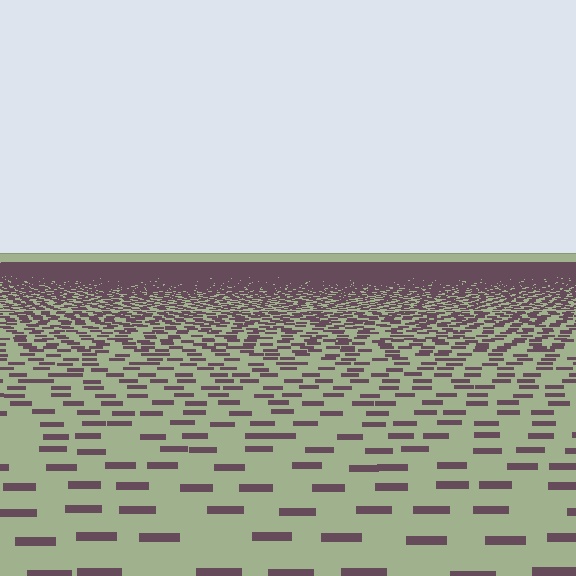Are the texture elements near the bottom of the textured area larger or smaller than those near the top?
Larger. Near the bottom, elements are closer to the viewer and appear at a bigger on-screen size.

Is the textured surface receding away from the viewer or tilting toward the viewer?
The surface is receding away from the viewer. Texture elements get smaller and denser toward the top.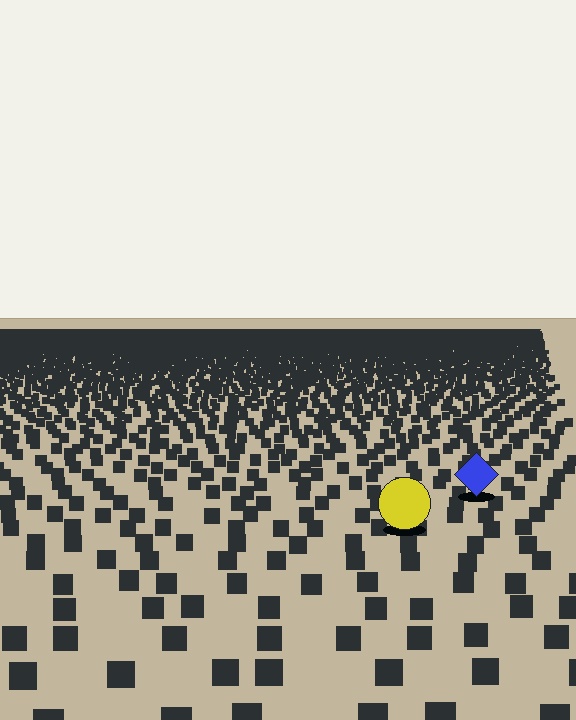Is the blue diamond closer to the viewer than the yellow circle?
No. The yellow circle is closer — you can tell from the texture gradient: the ground texture is coarser near it.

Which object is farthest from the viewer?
The blue diamond is farthest from the viewer. It appears smaller and the ground texture around it is denser.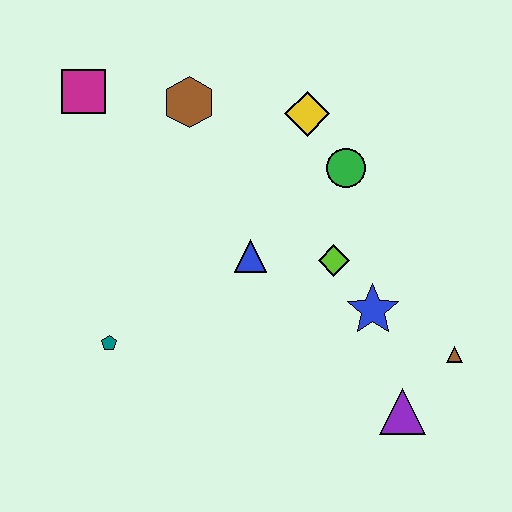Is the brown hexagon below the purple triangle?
No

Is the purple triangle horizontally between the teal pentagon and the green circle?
No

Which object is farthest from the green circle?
The teal pentagon is farthest from the green circle.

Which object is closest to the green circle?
The yellow diamond is closest to the green circle.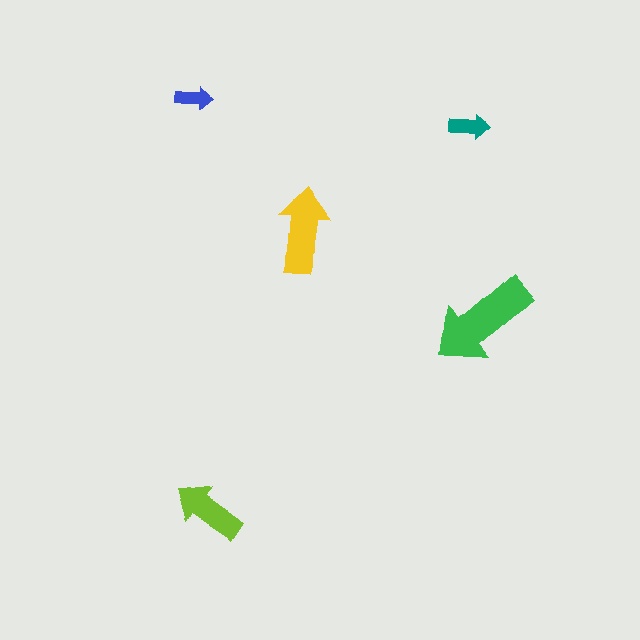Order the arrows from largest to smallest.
the green one, the yellow one, the lime one, the teal one, the blue one.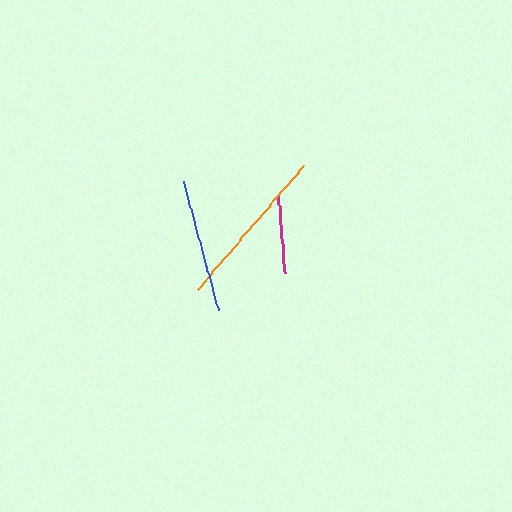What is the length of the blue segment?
The blue segment is approximately 133 pixels long.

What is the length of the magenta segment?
The magenta segment is approximately 78 pixels long.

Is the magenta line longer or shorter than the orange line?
The orange line is longer than the magenta line.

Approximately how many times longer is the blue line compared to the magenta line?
The blue line is approximately 1.7 times the length of the magenta line.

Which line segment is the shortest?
The magenta line is the shortest at approximately 78 pixels.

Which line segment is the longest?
The orange line is the longest at approximately 164 pixels.